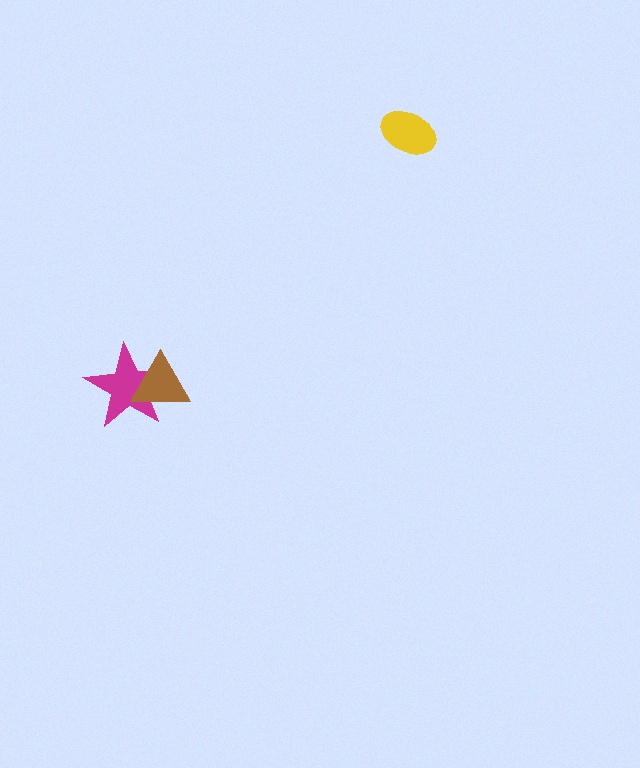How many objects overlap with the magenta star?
1 object overlaps with the magenta star.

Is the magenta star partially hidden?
Yes, it is partially covered by another shape.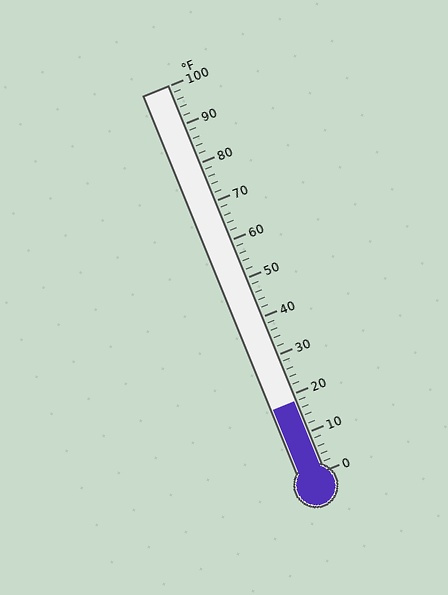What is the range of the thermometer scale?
The thermometer scale ranges from 0°F to 100°F.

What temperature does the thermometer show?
The thermometer shows approximately 18°F.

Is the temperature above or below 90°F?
The temperature is below 90°F.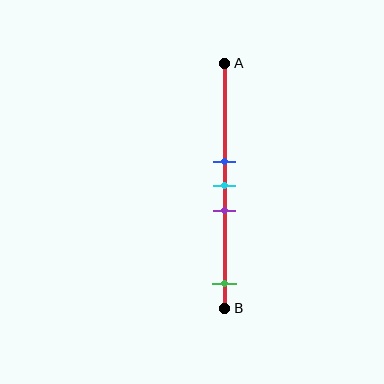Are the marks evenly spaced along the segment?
No, the marks are not evenly spaced.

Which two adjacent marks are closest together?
The blue and cyan marks are the closest adjacent pair.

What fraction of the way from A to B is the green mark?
The green mark is approximately 90% (0.9) of the way from A to B.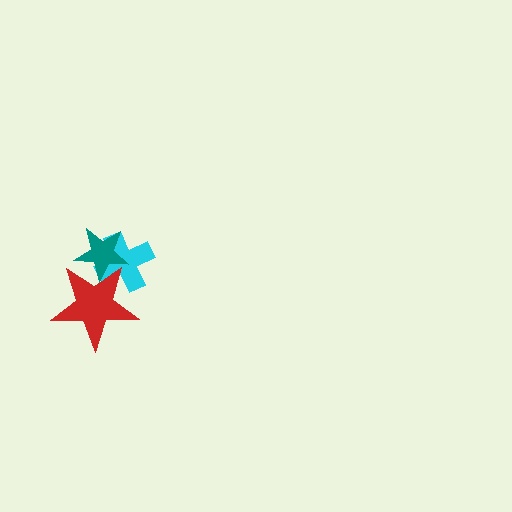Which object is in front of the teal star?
The red star is in front of the teal star.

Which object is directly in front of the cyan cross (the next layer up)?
The teal star is directly in front of the cyan cross.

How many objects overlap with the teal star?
2 objects overlap with the teal star.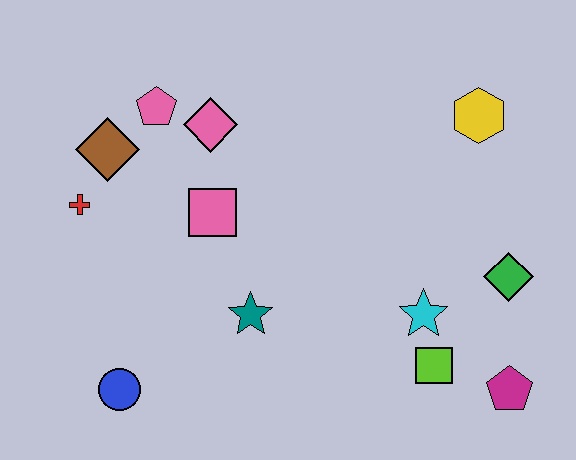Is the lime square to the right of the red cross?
Yes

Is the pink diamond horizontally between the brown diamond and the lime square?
Yes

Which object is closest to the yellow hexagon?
The green diamond is closest to the yellow hexagon.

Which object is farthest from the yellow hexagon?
The blue circle is farthest from the yellow hexagon.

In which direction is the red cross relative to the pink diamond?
The red cross is to the left of the pink diamond.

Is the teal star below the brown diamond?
Yes